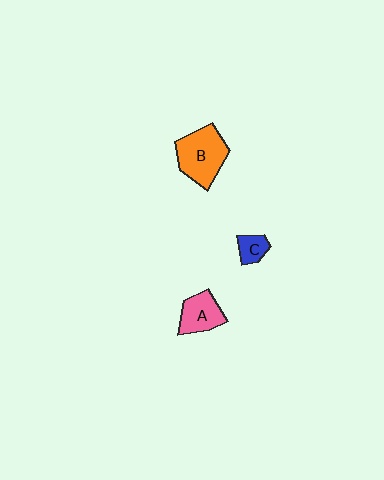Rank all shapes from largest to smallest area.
From largest to smallest: B (orange), A (pink), C (blue).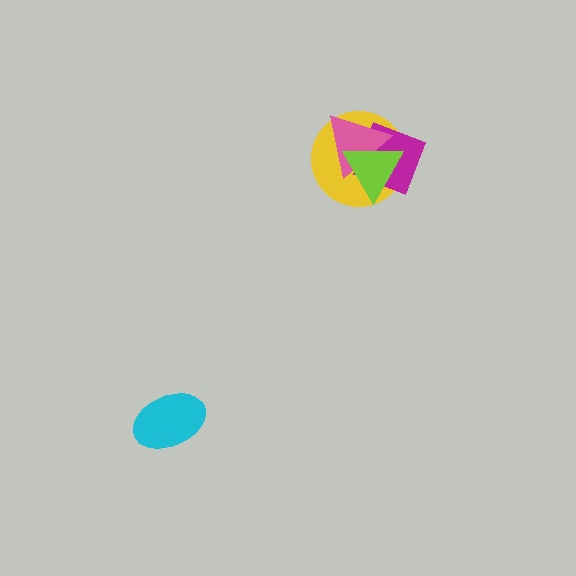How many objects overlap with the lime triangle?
3 objects overlap with the lime triangle.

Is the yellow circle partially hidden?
Yes, it is partially covered by another shape.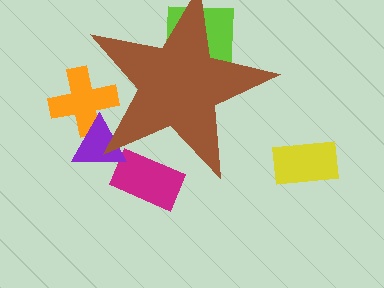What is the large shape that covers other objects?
A brown star.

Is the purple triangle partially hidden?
Yes, the purple triangle is partially hidden behind the brown star.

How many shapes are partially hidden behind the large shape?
4 shapes are partially hidden.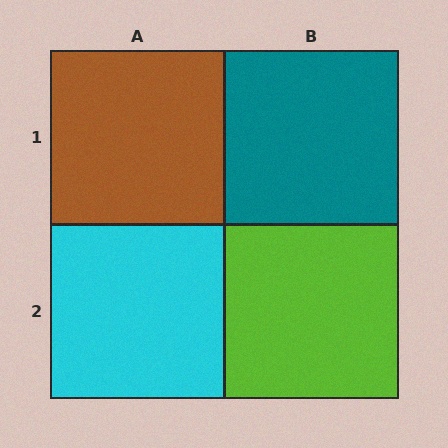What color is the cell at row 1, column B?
Teal.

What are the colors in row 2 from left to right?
Cyan, lime.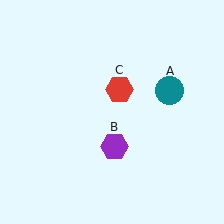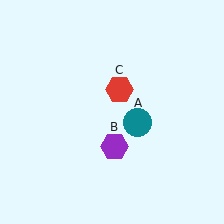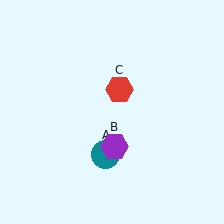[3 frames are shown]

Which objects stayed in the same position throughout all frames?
Purple hexagon (object B) and red hexagon (object C) remained stationary.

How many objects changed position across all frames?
1 object changed position: teal circle (object A).